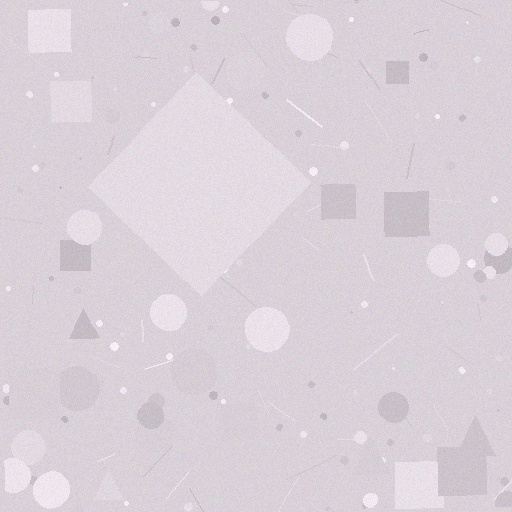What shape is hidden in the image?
A diamond is hidden in the image.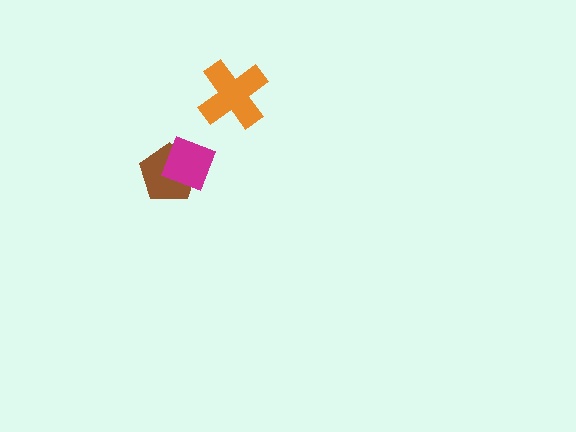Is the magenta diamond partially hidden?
No, no other shape covers it.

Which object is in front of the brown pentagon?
The magenta diamond is in front of the brown pentagon.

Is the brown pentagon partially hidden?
Yes, it is partially covered by another shape.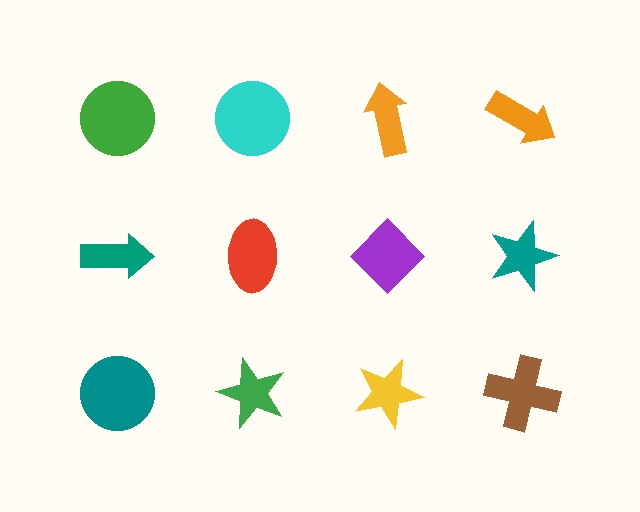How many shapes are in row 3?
4 shapes.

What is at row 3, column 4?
A brown cross.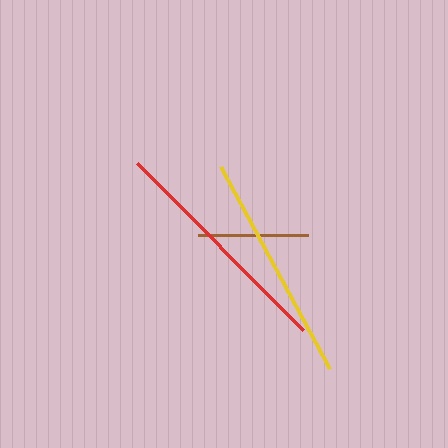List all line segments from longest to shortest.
From longest to shortest: red, yellow, brown.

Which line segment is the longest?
The red line is the longest at approximately 236 pixels.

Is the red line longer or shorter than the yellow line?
The red line is longer than the yellow line.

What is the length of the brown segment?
The brown segment is approximately 110 pixels long.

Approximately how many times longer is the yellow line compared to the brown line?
The yellow line is approximately 2.1 times the length of the brown line.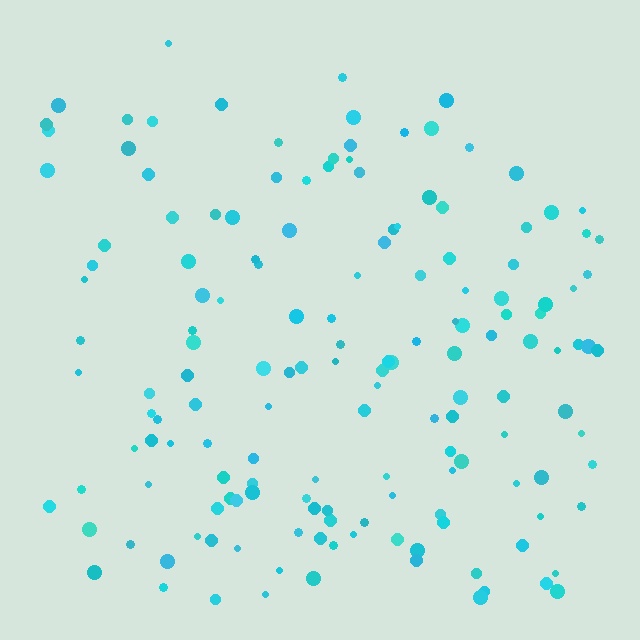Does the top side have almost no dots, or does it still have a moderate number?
Still a moderate number, just noticeably fewer than the bottom.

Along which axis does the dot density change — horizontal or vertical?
Vertical.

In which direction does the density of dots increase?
From top to bottom, with the bottom side densest.